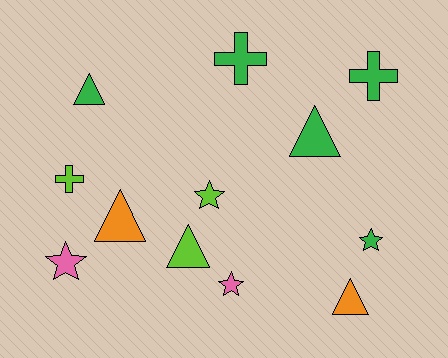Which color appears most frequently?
Green, with 5 objects.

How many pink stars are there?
There are 2 pink stars.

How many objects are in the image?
There are 12 objects.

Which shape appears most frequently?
Triangle, with 5 objects.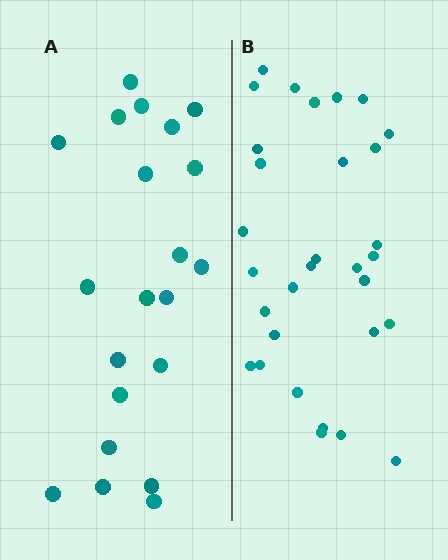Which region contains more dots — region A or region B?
Region B (the right region) has more dots.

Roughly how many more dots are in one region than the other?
Region B has roughly 10 or so more dots than region A.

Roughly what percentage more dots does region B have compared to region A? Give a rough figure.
About 50% more.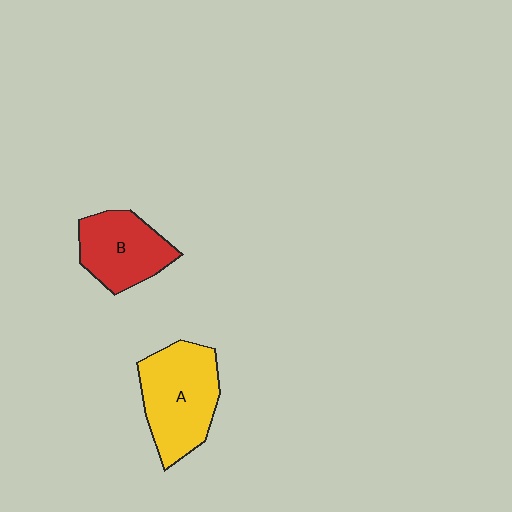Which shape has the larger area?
Shape A (yellow).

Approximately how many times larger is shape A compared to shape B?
Approximately 1.3 times.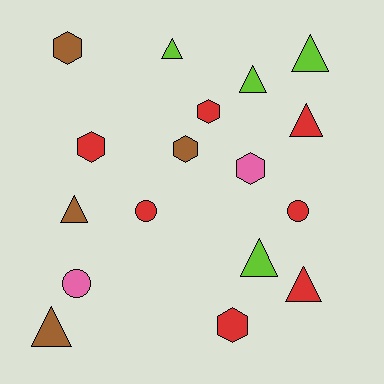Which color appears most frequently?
Red, with 7 objects.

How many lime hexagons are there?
There are no lime hexagons.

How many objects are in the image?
There are 17 objects.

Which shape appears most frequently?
Triangle, with 8 objects.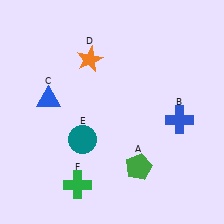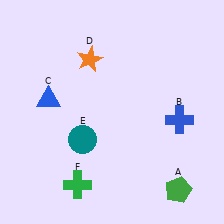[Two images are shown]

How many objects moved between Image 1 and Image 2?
1 object moved between the two images.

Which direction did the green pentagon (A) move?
The green pentagon (A) moved right.